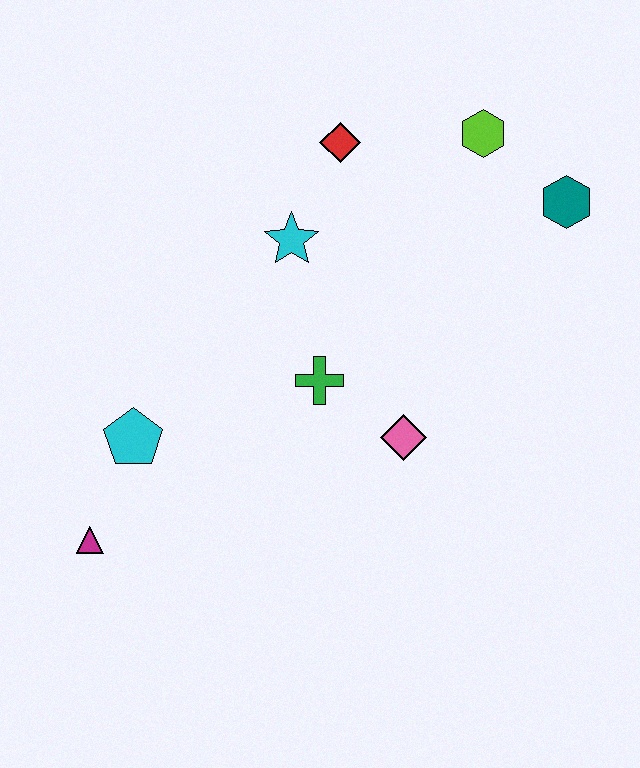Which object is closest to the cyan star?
The red diamond is closest to the cyan star.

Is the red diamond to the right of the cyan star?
Yes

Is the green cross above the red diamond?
No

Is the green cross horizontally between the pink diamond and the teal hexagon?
No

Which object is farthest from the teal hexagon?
The magenta triangle is farthest from the teal hexagon.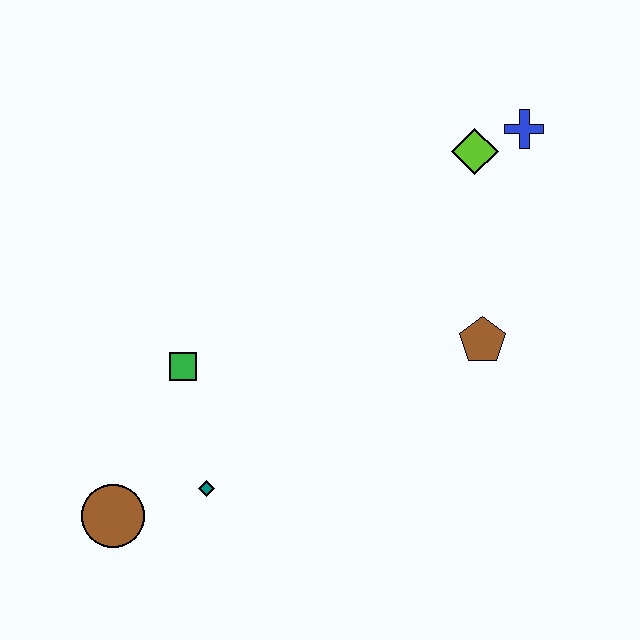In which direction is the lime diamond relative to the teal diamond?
The lime diamond is above the teal diamond.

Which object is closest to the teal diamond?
The brown circle is closest to the teal diamond.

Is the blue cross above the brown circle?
Yes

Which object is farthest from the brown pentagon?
The brown circle is farthest from the brown pentagon.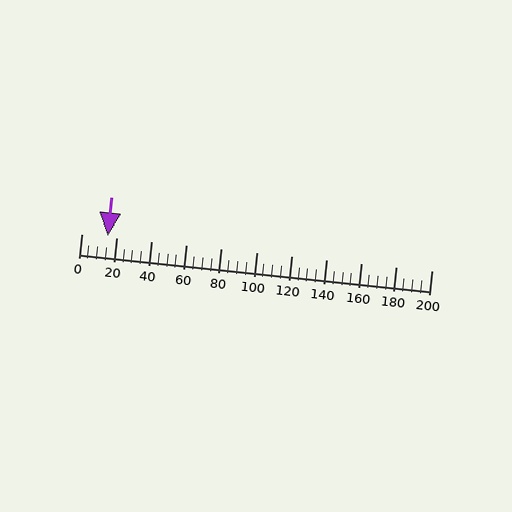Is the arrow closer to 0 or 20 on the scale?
The arrow is closer to 20.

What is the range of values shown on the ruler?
The ruler shows values from 0 to 200.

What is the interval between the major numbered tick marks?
The major tick marks are spaced 20 units apart.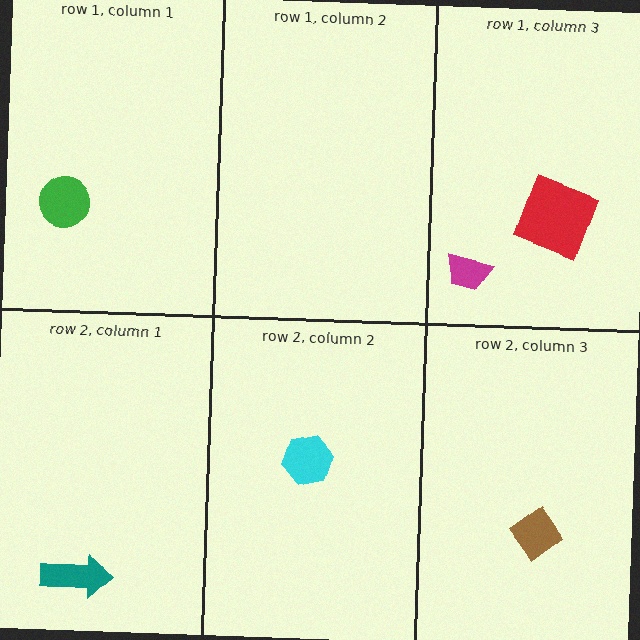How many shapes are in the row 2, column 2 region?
1.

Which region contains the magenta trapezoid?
The row 1, column 3 region.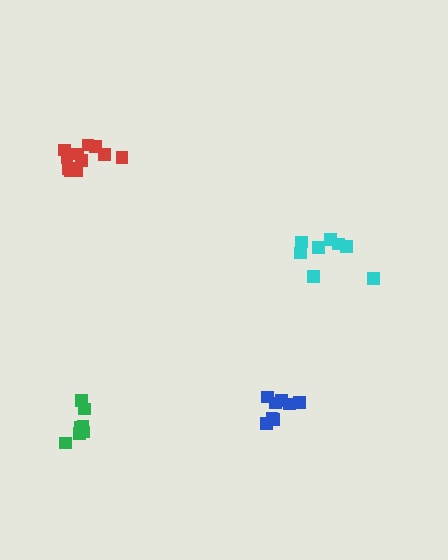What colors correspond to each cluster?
The clusters are colored: cyan, red, green, blue.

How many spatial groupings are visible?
There are 4 spatial groupings.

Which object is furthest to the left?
The green cluster is leftmost.